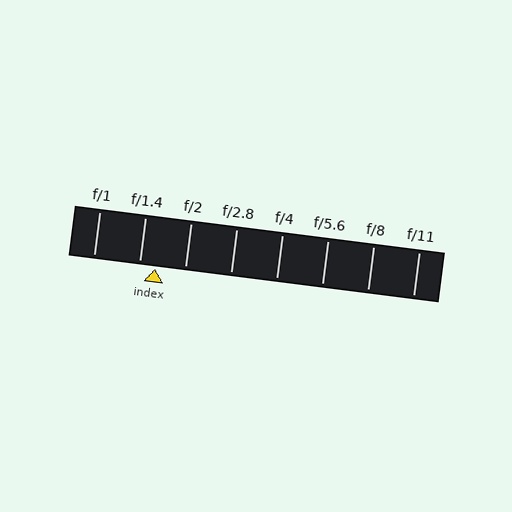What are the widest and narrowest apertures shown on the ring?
The widest aperture shown is f/1 and the narrowest is f/11.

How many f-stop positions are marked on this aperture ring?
There are 8 f-stop positions marked.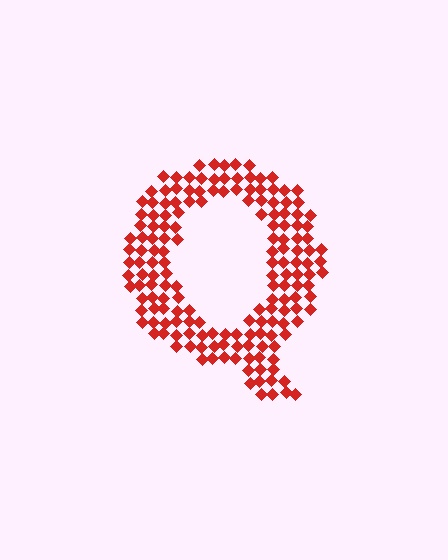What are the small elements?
The small elements are diamonds.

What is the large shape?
The large shape is the letter Q.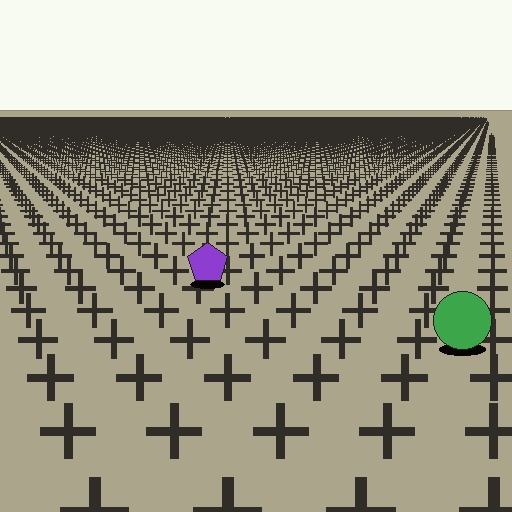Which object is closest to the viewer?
The green circle is closest. The texture marks near it are larger and more spread out.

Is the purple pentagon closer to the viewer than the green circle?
No. The green circle is closer — you can tell from the texture gradient: the ground texture is coarser near it.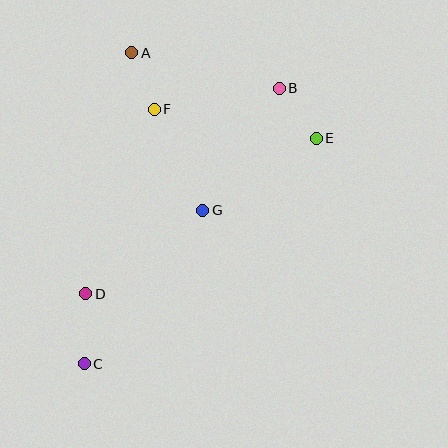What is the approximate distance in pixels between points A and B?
The distance between A and B is approximately 152 pixels.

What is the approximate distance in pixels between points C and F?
The distance between C and F is approximately 264 pixels.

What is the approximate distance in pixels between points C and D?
The distance between C and D is approximately 70 pixels.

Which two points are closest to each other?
Points A and F are closest to each other.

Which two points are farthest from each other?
Points B and C are farthest from each other.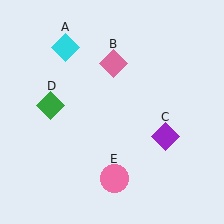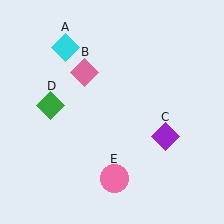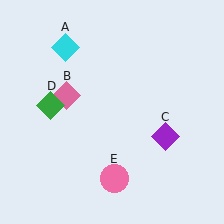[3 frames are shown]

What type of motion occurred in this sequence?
The pink diamond (object B) rotated counterclockwise around the center of the scene.